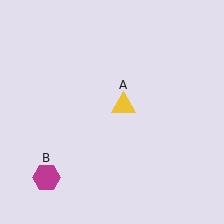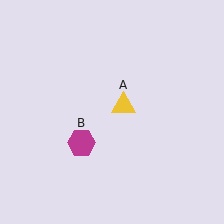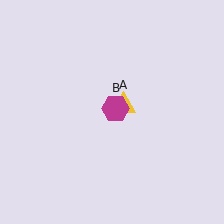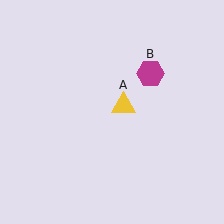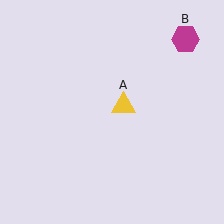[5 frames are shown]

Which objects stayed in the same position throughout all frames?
Yellow triangle (object A) remained stationary.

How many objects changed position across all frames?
1 object changed position: magenta hexagon (object B).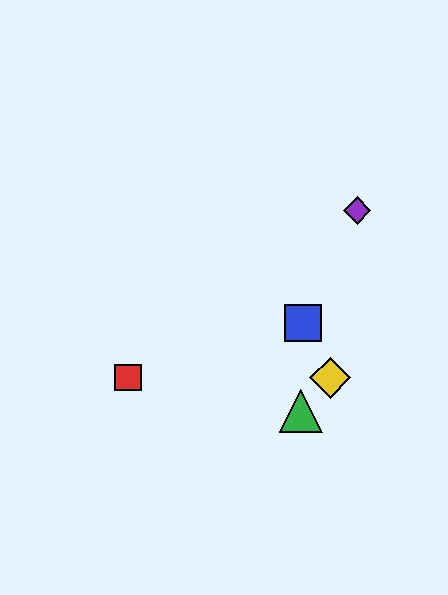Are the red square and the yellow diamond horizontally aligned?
Yes, both are at y≈378.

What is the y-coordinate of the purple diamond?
The purple diamond is at y≈210.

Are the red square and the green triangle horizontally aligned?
No, the red square is at y≈378 and the green triangle is at y≈411.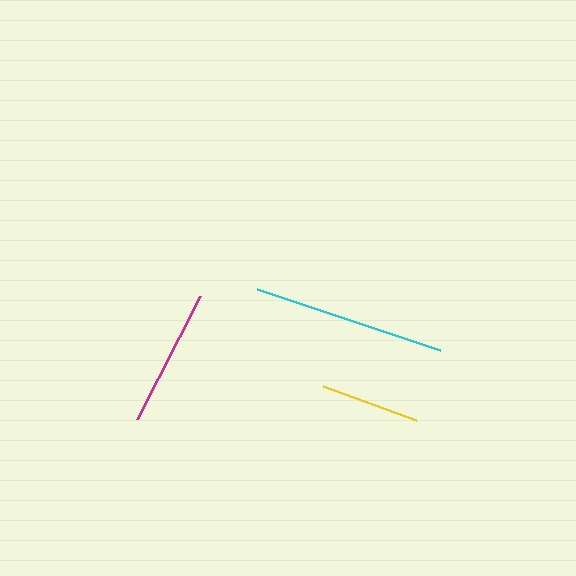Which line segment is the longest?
The cyan line is the longest at approximately 193 pixels.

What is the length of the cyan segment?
The cyan segment is approximately 193 pixels long.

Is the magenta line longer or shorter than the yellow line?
The magenta line is longer than the yellow line.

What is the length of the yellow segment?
The yellow segment is approximately 99 pixels long.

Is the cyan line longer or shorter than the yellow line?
The cyan line is longer than the yellow line.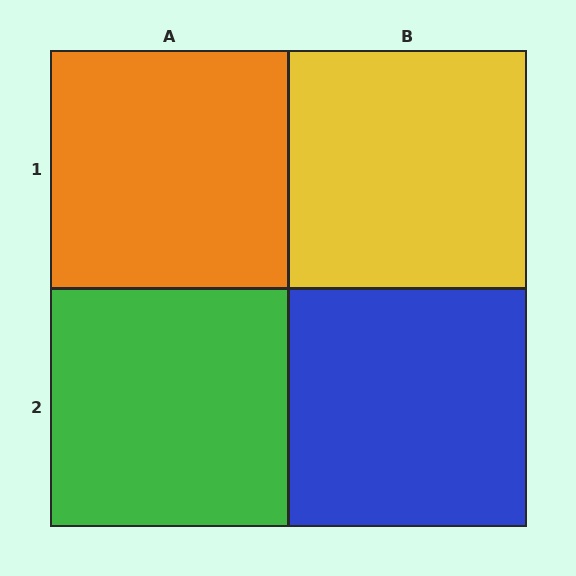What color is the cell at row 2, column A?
Green.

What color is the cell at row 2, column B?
Blue.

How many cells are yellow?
1 cell is yellow.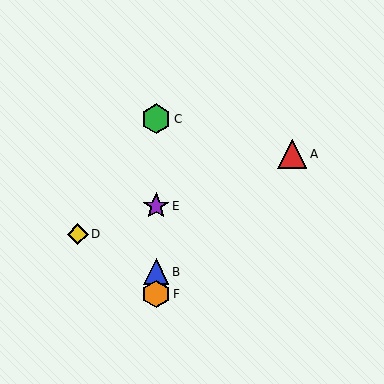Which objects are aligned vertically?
Objects B, C, E, F are aligned vertically.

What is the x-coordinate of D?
Object D is at x≈78.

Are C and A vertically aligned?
No, C is at x≈156 and A is at x≈292.